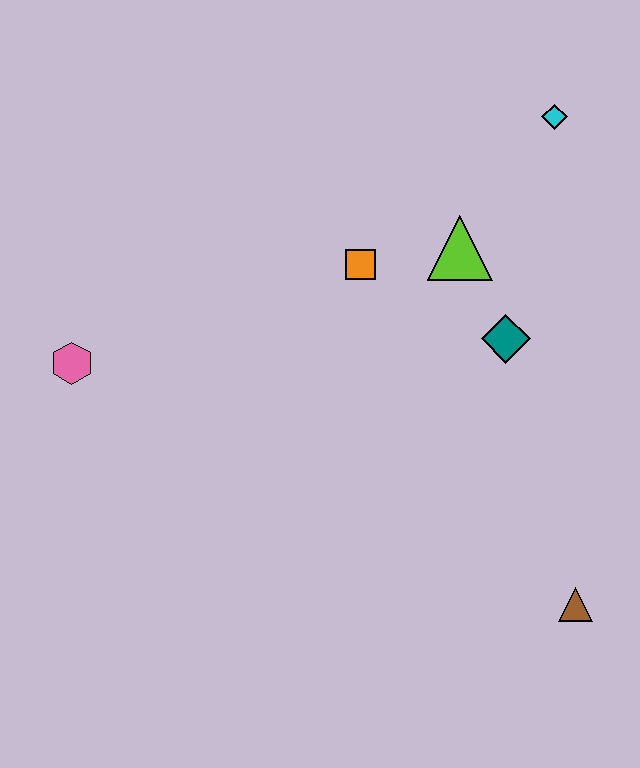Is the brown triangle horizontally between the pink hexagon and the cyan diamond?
No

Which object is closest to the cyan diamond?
The lime triangle is closest to the cyan diamond.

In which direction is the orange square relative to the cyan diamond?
The orange square is to the left of the cyan diamond.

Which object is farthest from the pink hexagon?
The brown triangle is farthest from the pink hexagon.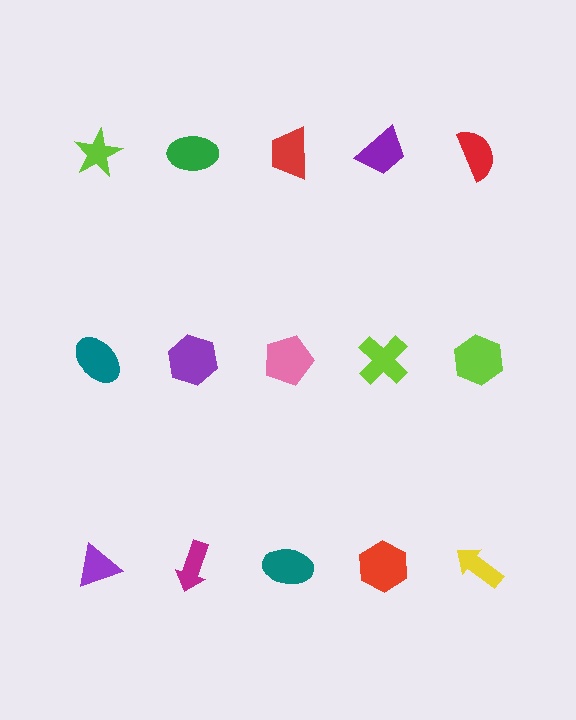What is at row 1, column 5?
A red semicircle.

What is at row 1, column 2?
A green ellipse.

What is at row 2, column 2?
A purple hexagon.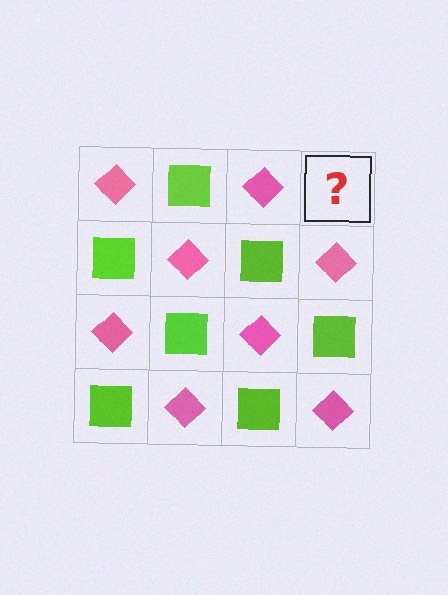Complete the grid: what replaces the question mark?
The question mark should be replaced with a lime square.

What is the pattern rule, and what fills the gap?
The rule is that it alternates pink diamond and lime square in a checkerboard pattern. The gap should be filled with a lime square.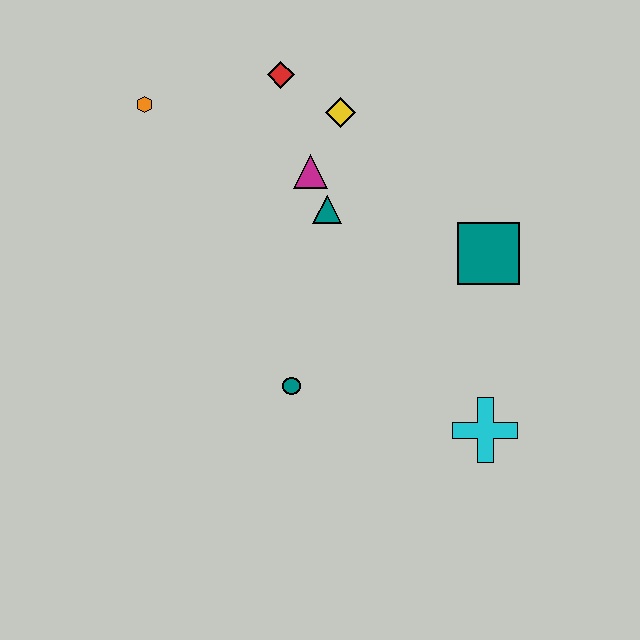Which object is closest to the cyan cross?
The teal square is closest to the cyan cross.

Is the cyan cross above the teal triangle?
No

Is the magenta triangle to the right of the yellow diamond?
No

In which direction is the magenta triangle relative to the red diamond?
The magenta triangle is below the red diamond.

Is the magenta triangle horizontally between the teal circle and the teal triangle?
Yes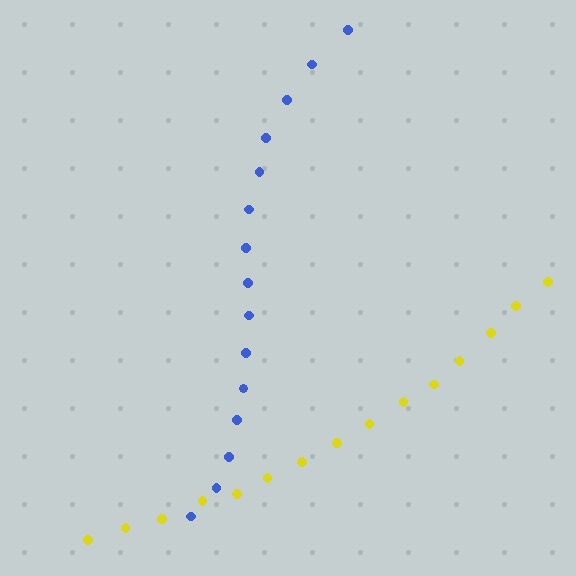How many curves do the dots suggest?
There are 2 distinct paths.